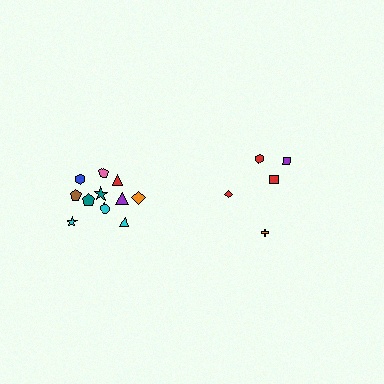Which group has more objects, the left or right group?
The left group.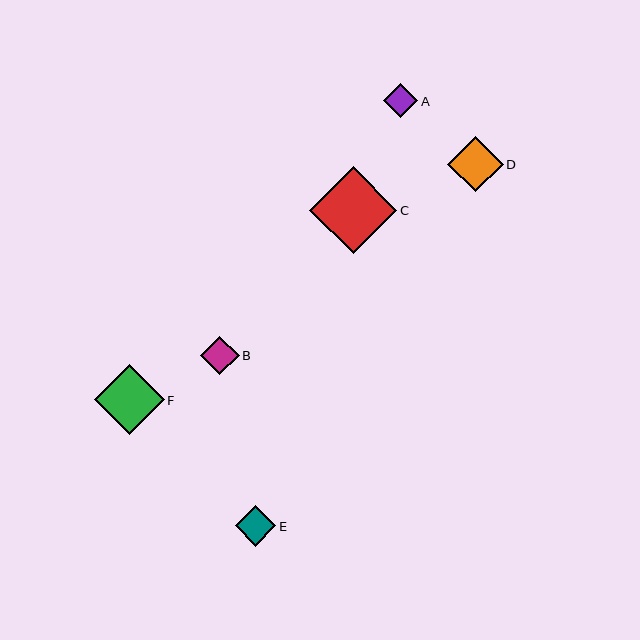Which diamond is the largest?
Diamond C is the largest with a size of approximately 87 pixels.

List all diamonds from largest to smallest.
From largest to smallest: C, F, D, E, B, A.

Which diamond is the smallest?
Diamond A is the smallest with a size of approximately 34 pixels.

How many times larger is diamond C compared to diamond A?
Diamond C is approximately 2.6 times the size of diamond A.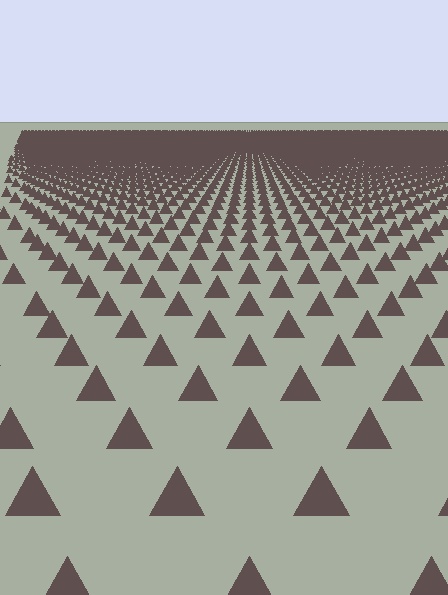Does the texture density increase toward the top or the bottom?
Density increases toward the top.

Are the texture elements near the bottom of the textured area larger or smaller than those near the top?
Larger. Near the bottom, elements are closer to the viewer and appear at a bigger on-screen size.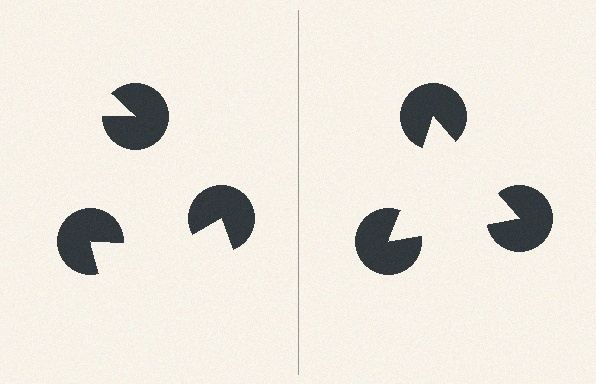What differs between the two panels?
The pac-man discs are positioned identically on both sides; only the wedge orientations differ. On the right they align to a triangle; on the left they are misaligned.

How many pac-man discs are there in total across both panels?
6 — 3 on each side.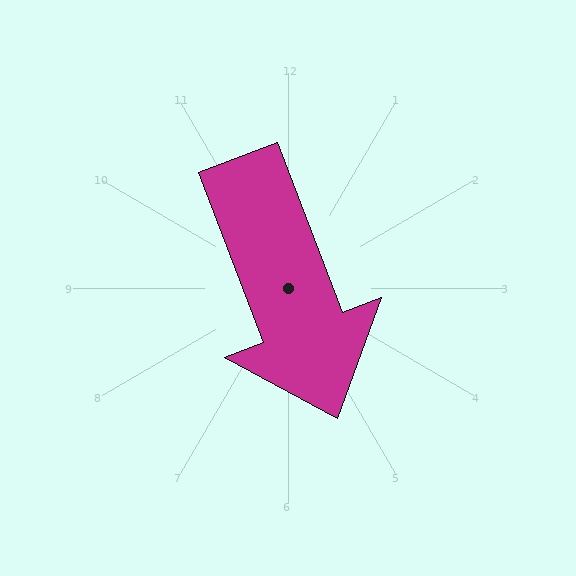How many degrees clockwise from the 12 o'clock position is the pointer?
Approximately 159 degrees.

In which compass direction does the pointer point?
South.